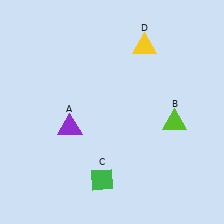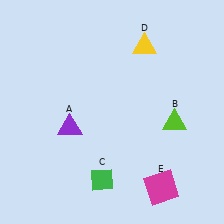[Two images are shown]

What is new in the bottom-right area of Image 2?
A magenta square (E) was added in the bottom-right area of Image 2.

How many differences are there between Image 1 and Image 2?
There is 1 difference between the two images.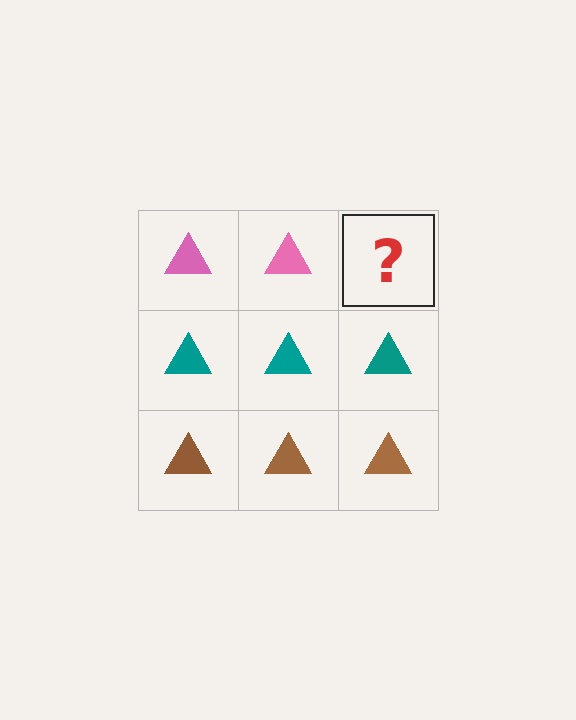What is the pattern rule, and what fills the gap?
The rule is that each row has a consistent color. The gap should be filled with a pink triangle.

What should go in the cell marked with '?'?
The missing cell should contain a pink triangle.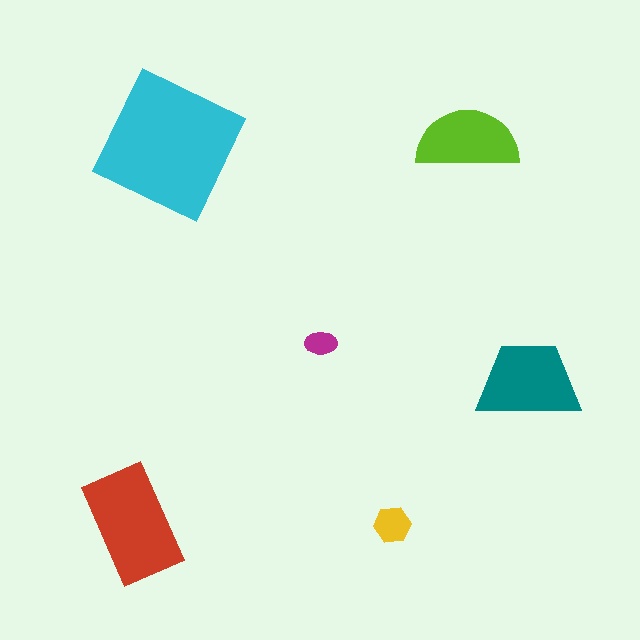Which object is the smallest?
The magenta ellipse.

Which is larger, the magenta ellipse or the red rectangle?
The red rectangle.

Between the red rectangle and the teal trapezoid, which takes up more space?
The red rectangle.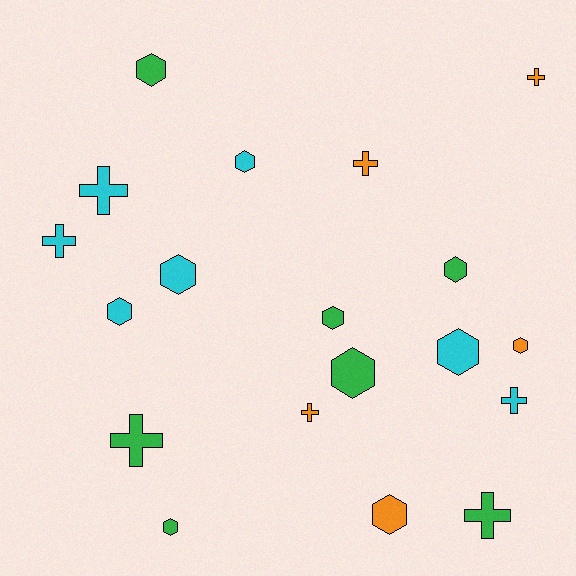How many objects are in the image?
There are 19 objects.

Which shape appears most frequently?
Hexagon, with 11 objects.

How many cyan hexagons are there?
There are 4 cyan hexagons.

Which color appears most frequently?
Cyan, with 7 objects.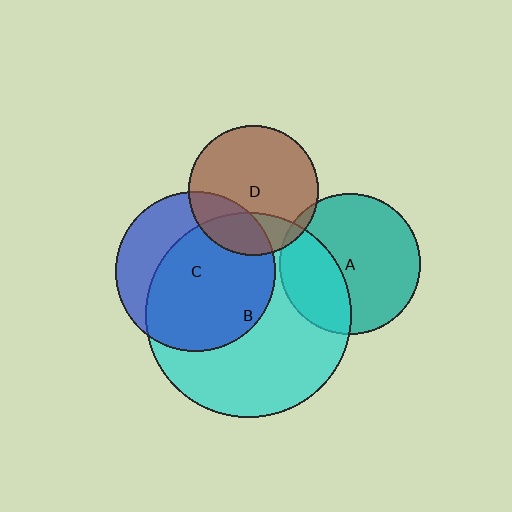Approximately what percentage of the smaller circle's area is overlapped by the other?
Approximately 35%.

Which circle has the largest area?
Circle B (cyan).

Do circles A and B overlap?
Yes.